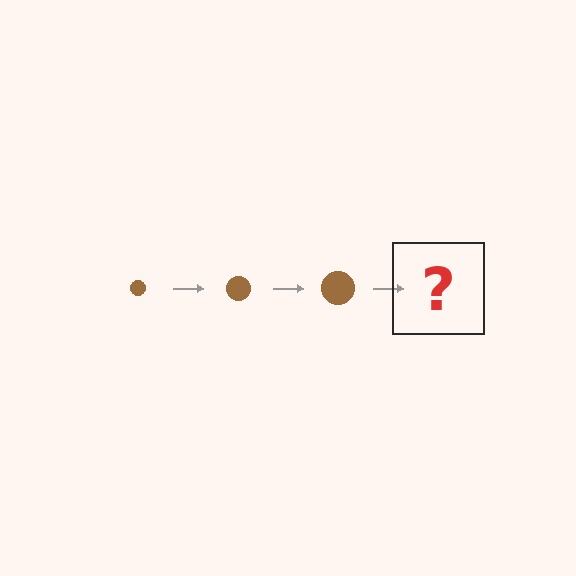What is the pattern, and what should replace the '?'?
The pattern is that the circle gets progressively larger each step. The '?' should be a brown circle, larger than the previous one.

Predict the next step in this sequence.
The next step is a brown circle, larger than the previous one.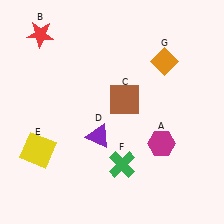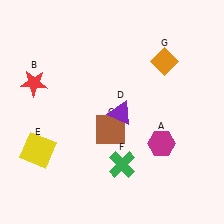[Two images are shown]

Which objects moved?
The objects that moved are: the red star (B), the brown square (C), the purple triangle (D).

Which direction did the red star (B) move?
The red star (B) moved down.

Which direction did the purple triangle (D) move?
The purple triangle (D) moved up.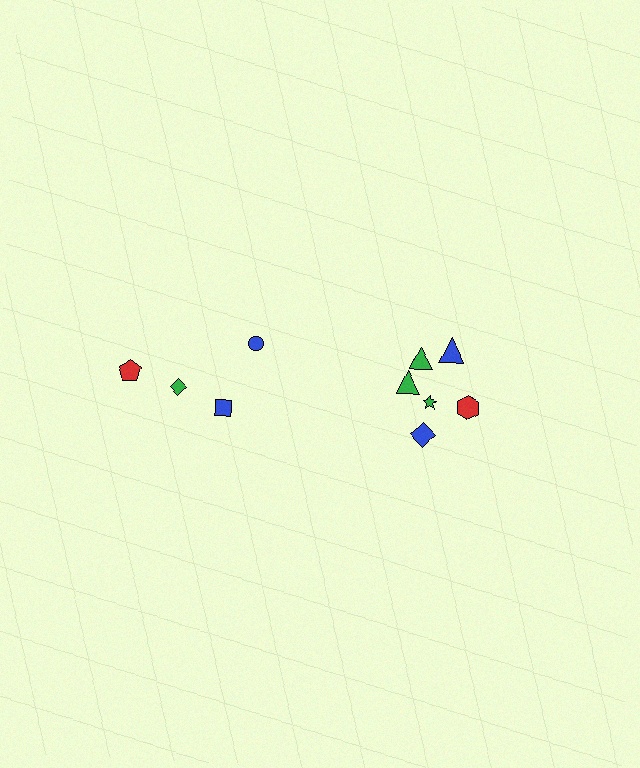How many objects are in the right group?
There are 6 objects.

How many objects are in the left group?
There are 4 objects.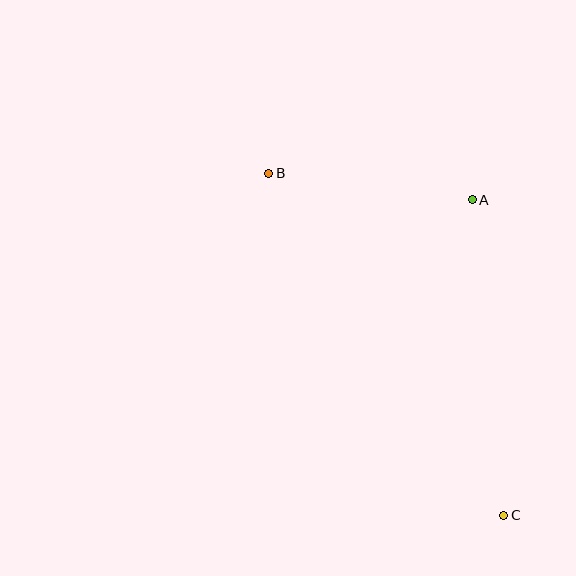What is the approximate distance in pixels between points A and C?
The distance between A and C is approximately 317 pixels.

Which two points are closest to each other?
Points A and B are closest to each other.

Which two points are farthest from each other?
Points B and C are farthest from each other.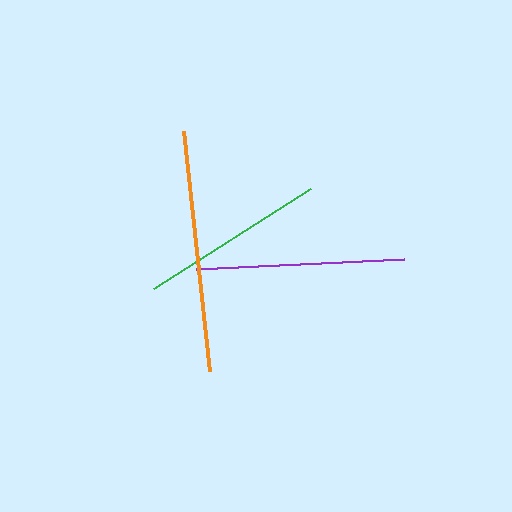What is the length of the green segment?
The green segment is approximately 186 pixels long.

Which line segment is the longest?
The orange line is the longest at approximately 242 pixels.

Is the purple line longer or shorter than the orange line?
The orange line is longer than the purple line.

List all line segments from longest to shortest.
From longest to shortest: orange, purple, green.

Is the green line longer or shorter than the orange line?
The orange line is longer than the green line.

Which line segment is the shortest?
The green line is the shortest at approximately 186 pixels.